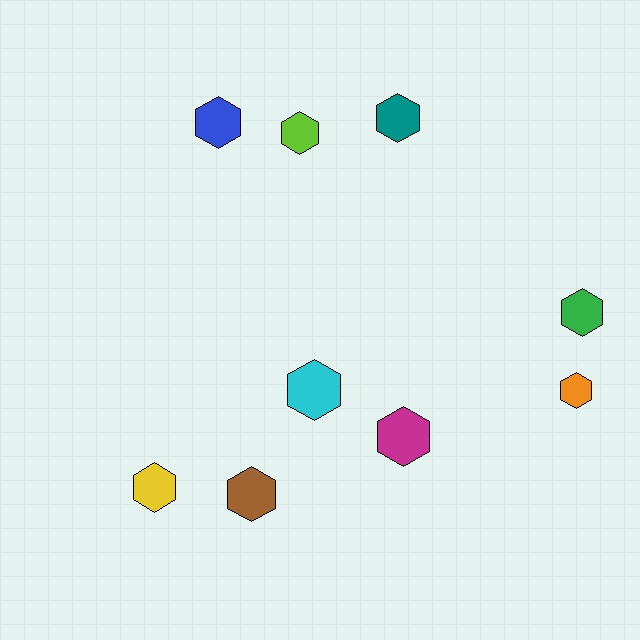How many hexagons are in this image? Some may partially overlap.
There are 9 hexagons.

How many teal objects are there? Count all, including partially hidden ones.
There is 1 teal object.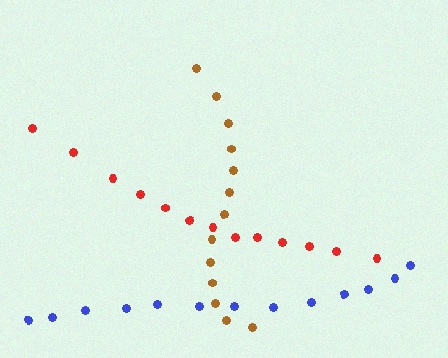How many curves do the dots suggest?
There are 3 distinct paths.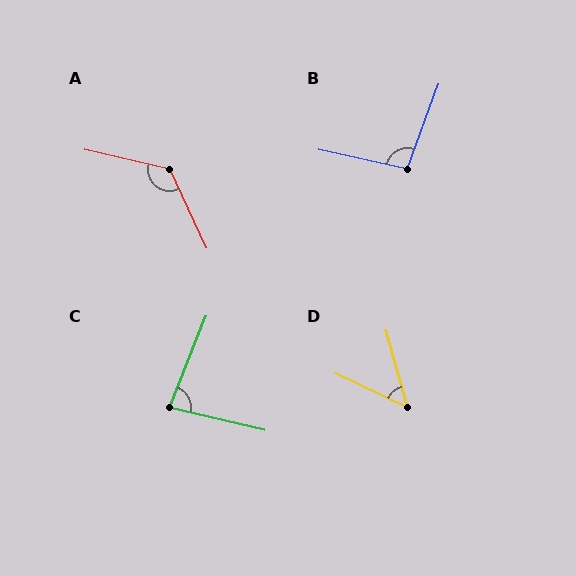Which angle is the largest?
A, at approximately 128 degrees.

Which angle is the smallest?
D, at approximately 49 degrees.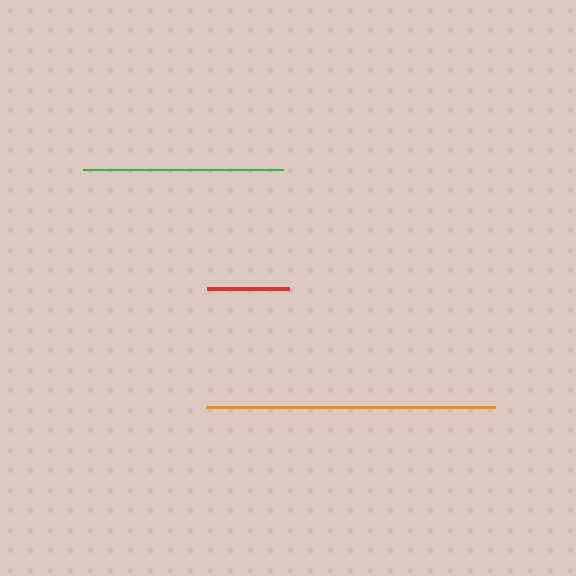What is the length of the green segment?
The green segment is approximately 200 pixels long.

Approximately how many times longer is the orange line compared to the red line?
The orange line is approximately 3.5 times the length of the red line.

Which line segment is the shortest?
The red line is the shortest at approximately 82 pixels.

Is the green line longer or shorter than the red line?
The green line is longer than the red line.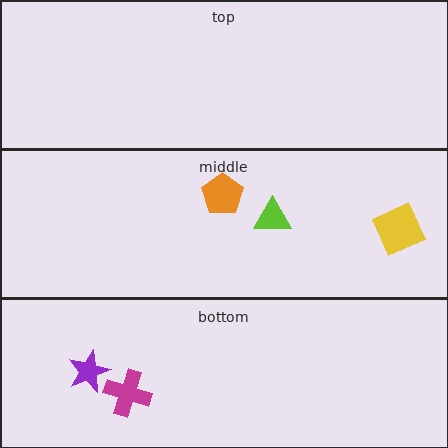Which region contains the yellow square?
The middle region.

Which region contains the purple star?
The bottom region.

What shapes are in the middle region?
The lime triangle, the orange pentagon, the yellow square.